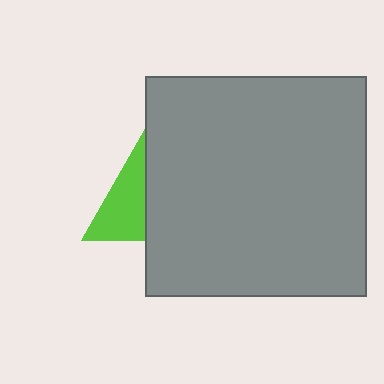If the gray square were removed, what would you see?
You would see the complete lime triangle.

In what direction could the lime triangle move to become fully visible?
The lime triangle could move left. That would shift it out from behind the gray square entirely.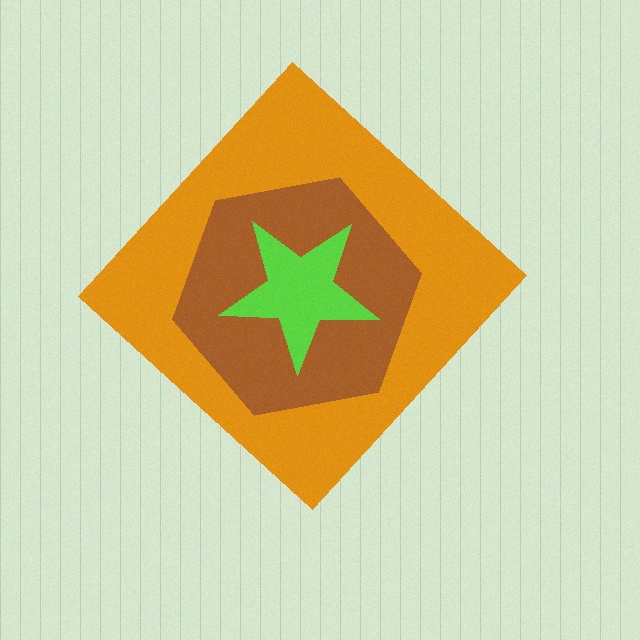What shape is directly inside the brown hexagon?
The lime star.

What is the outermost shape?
The orange diamond.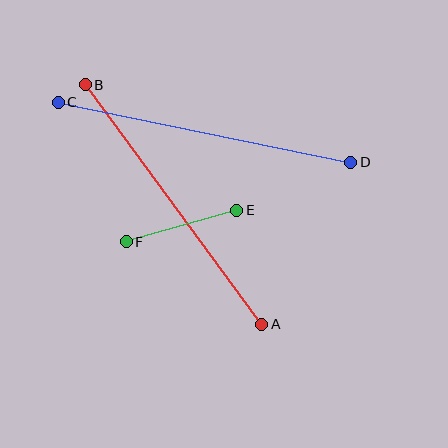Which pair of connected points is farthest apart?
Points C and D are farthest apart.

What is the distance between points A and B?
The distance is approximately 298 pixels.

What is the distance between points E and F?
The distance is approximately 115 pixels.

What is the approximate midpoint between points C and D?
The midpoint is at approximately (204, 132) pixels.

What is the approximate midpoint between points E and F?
The midpoint is at approximately (181, 226) pixels.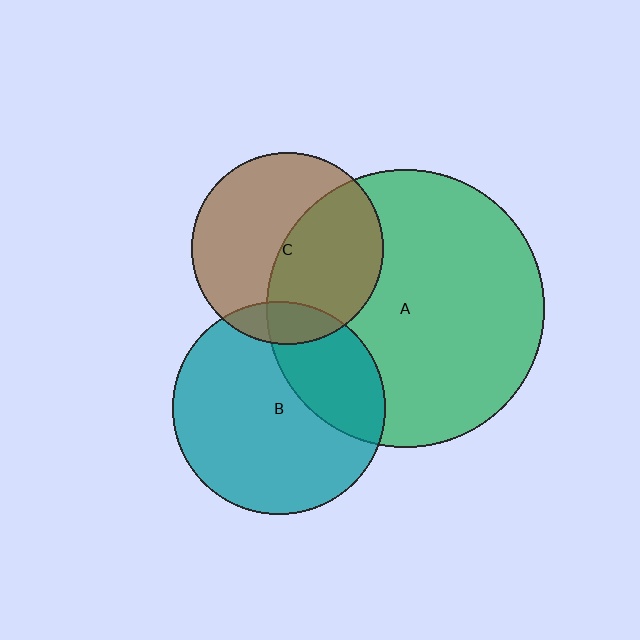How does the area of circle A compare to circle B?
Approximately 1.7 times.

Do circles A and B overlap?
Yes.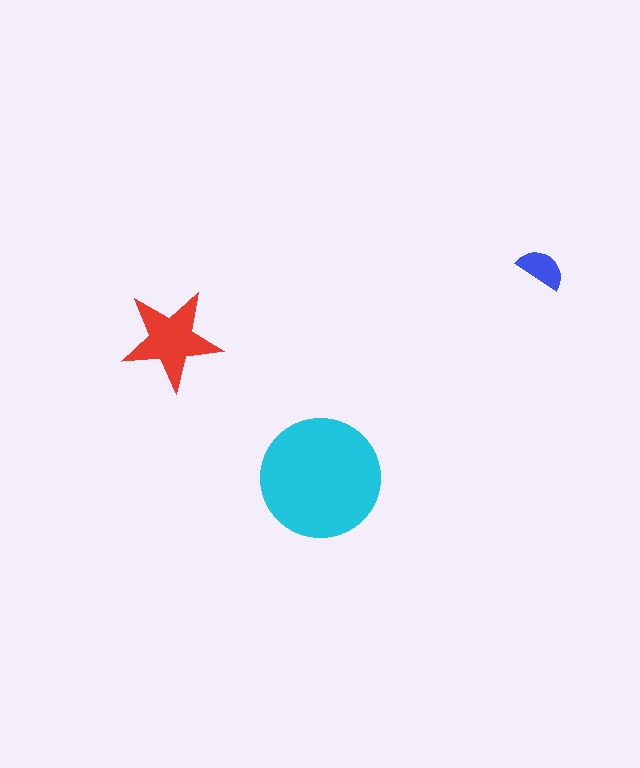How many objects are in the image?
There are 3 objects in the image.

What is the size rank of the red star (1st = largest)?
2nd.